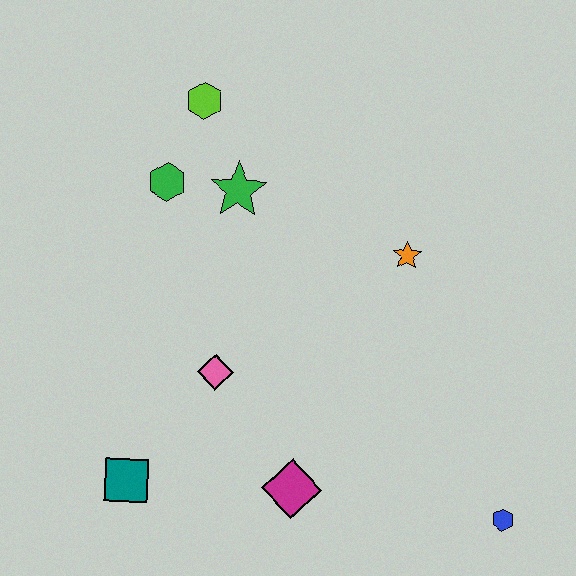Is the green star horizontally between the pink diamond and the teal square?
No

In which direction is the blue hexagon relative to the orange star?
The blue hexagon is below the orange star.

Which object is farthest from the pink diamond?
The blue hexagon is farthest from the pink diamond.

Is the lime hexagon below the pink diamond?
No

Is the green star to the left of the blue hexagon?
Yes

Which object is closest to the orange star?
The green star is closest to the orange star.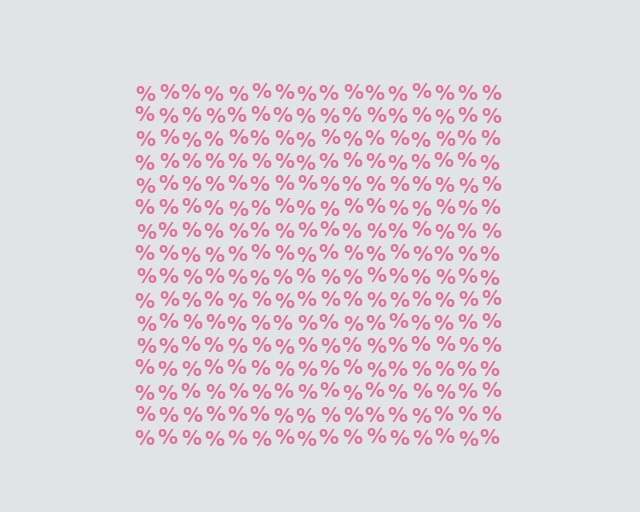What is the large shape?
The large shape is a square.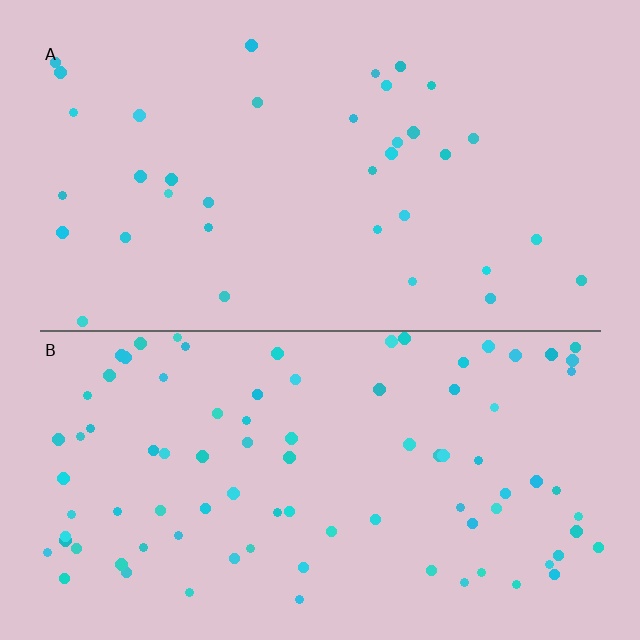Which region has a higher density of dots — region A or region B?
B (the bottom).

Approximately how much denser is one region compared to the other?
Approximately 2.5× — region B over region A.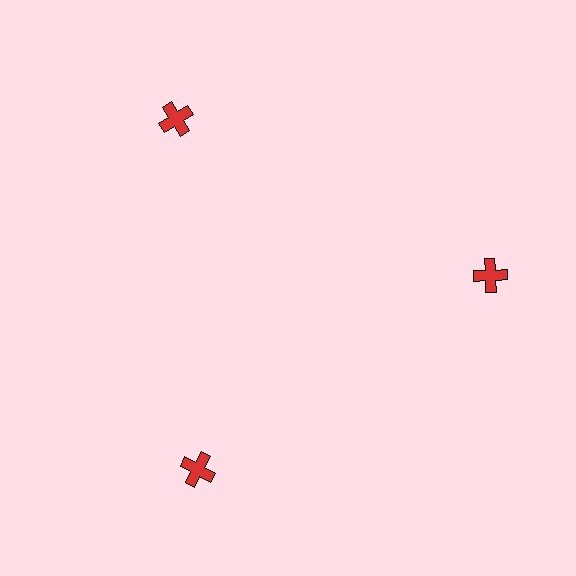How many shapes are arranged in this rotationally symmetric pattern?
There are 3 shapes, arranged in 3 groups of 1.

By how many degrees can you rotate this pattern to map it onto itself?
The pattern maps onto itself every 120 degrees of rotation.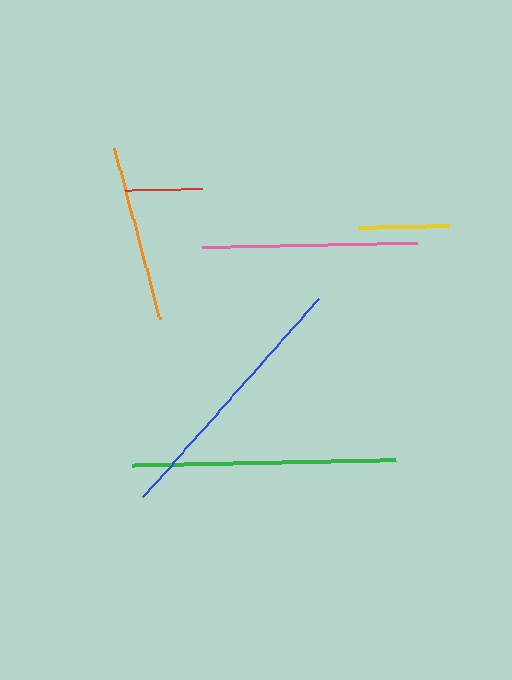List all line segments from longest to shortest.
From longest to shortest: blue, green, pink, orange, yellow, red.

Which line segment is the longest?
The blue line is the longest at approximately 265 pixels.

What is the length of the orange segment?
The orange segment is approximately 177 pixels long.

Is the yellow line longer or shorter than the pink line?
The pink line is longer than the yellow line.